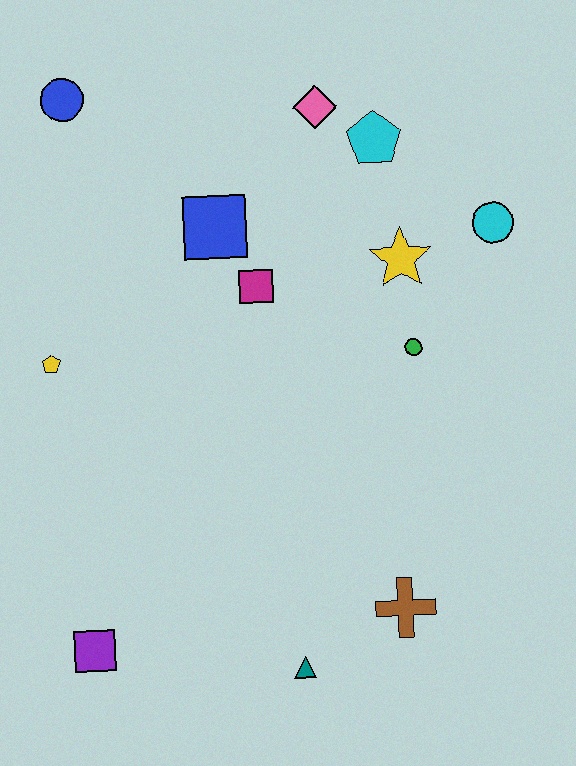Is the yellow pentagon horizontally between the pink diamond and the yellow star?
No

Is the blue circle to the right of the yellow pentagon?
Yes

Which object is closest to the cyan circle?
The yellow star is closest to the cyan circle.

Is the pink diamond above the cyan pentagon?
Yes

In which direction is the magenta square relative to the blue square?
The magenta square is below the blue square.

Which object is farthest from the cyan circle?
The purple square is farthest from the cyan circle.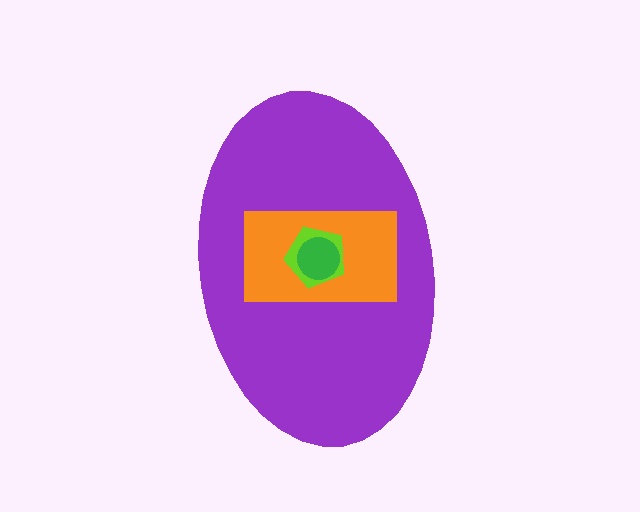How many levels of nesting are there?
4.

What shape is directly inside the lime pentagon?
The green circle.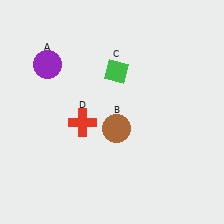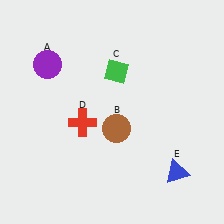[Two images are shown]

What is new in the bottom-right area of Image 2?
A blue triangle (E) was added in the bottom-right area of Image 2.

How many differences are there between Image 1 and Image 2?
There is 1 difference between the two images.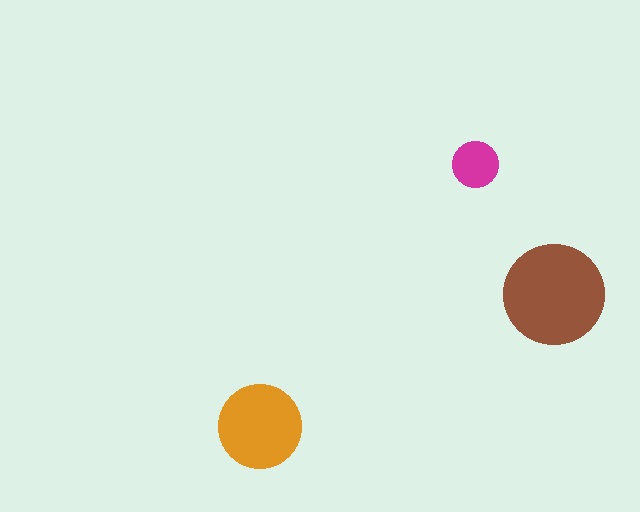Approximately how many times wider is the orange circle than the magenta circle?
About 2 times wider.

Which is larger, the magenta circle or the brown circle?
The brown one.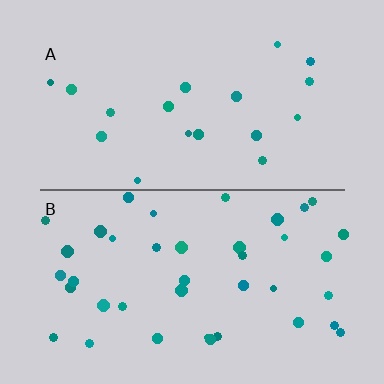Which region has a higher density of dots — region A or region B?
B (the bottom).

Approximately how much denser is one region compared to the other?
Approximately 2.2× — region B over region A.